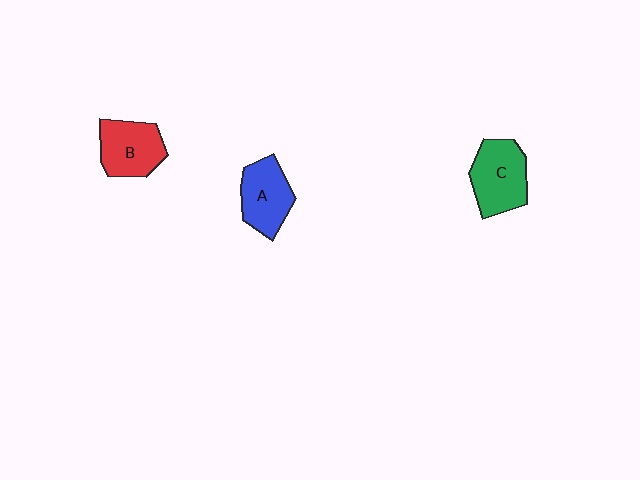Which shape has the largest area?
Shape C (green).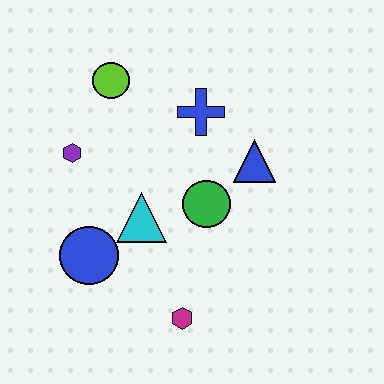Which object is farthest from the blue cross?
The magenta hexagon is farthest from the blue cross.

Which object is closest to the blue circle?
The cyan triangle is closest to the blue circle.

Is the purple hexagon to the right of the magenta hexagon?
No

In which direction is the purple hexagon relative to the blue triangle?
The purple hexagon is to the left of the blue triangle.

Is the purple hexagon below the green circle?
No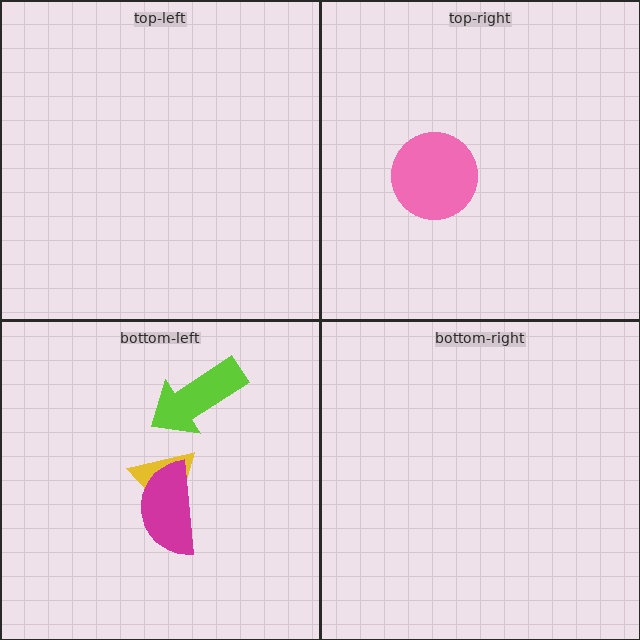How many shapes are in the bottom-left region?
3.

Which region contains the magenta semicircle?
The bottom-left region.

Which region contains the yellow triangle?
The bottom-left region.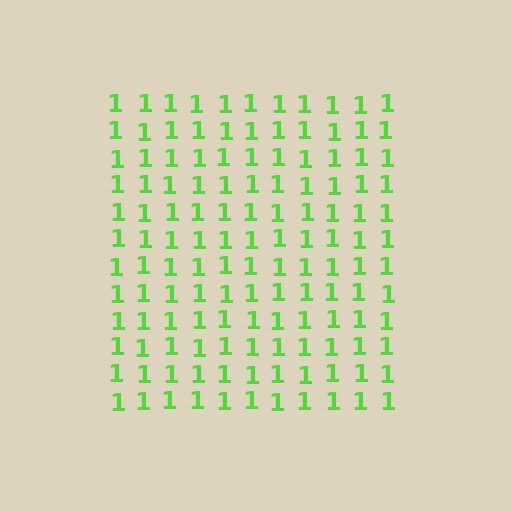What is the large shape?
The large shape is a square.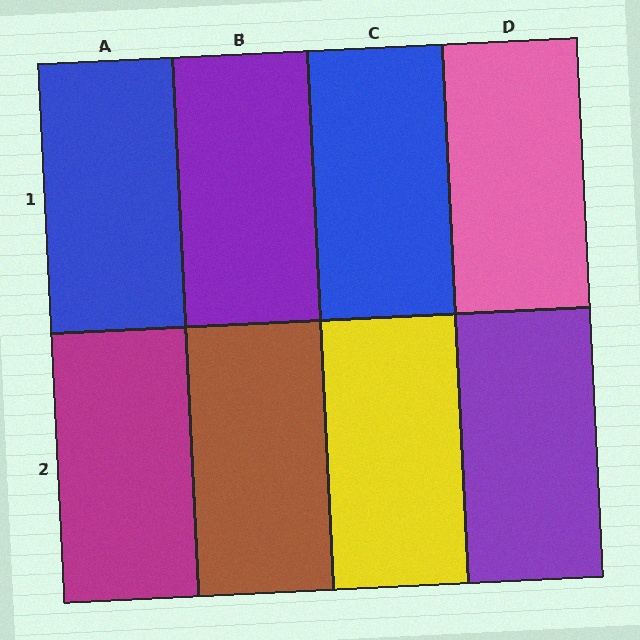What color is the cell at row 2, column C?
Yellow.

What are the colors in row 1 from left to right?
Blue, purple, blue, pink.